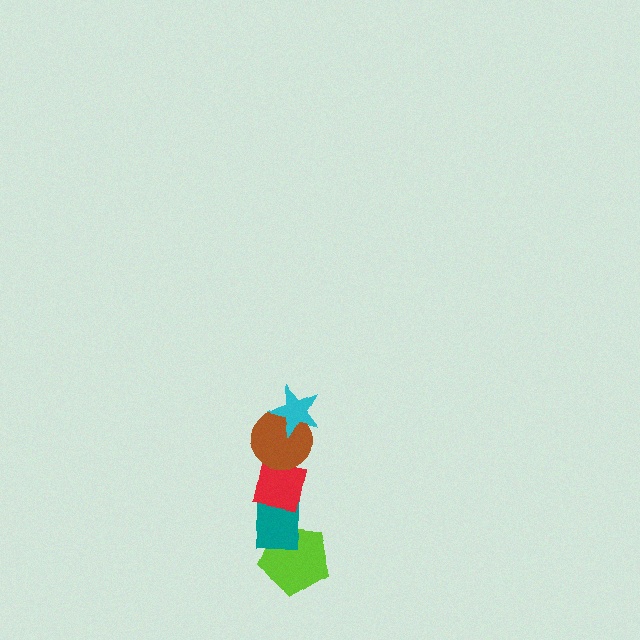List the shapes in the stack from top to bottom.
From top to bottom: the cyan star, the brown circle, the red square, the teal rectangle, the lime pentagon.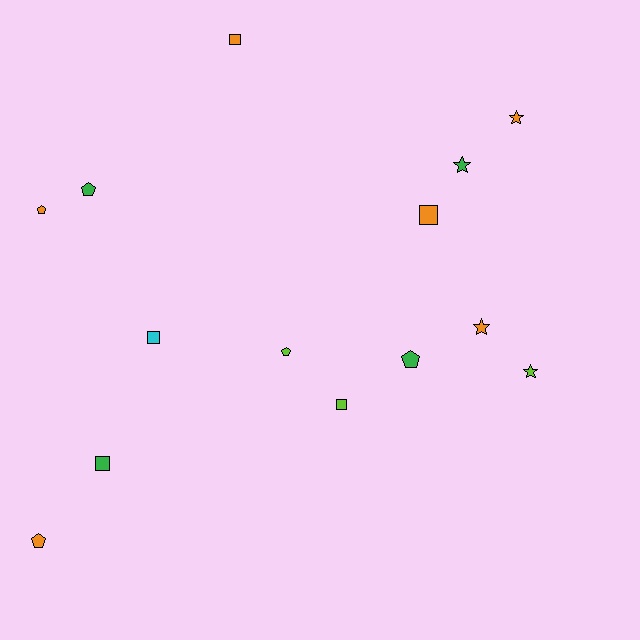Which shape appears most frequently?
Square, with 5 objects.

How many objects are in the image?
There are 14 objects.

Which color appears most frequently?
Orange, with 6 objects.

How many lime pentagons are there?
There is 1 lime pentagon.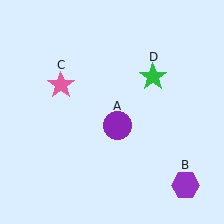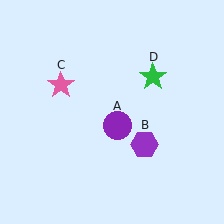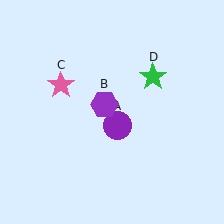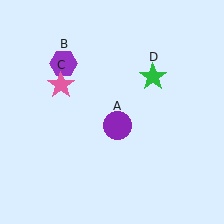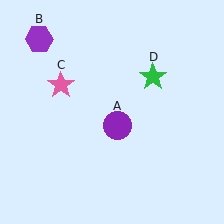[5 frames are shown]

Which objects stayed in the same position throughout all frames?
Purple circle (object A) and pink star (object C) and green star (object D) remained stationary.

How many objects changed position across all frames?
1 object changed position: purple hexagon (object B).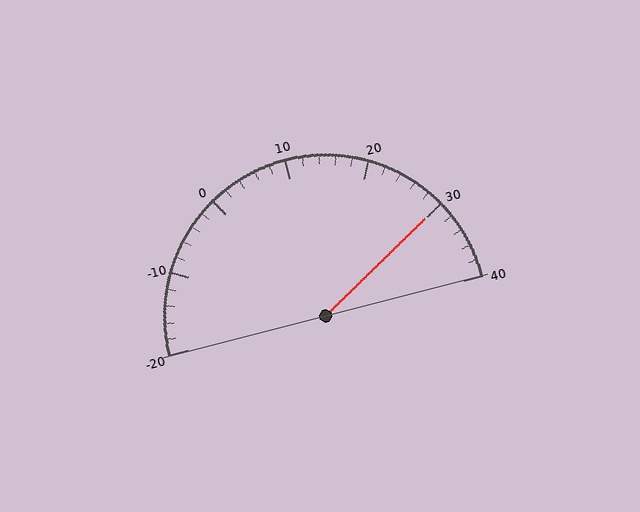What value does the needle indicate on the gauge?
The needle indicates approximately 30.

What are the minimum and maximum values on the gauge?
The gauge ranges from -20 to 40.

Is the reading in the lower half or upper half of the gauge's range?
The reading is in the upper half of the range (-20 to 40).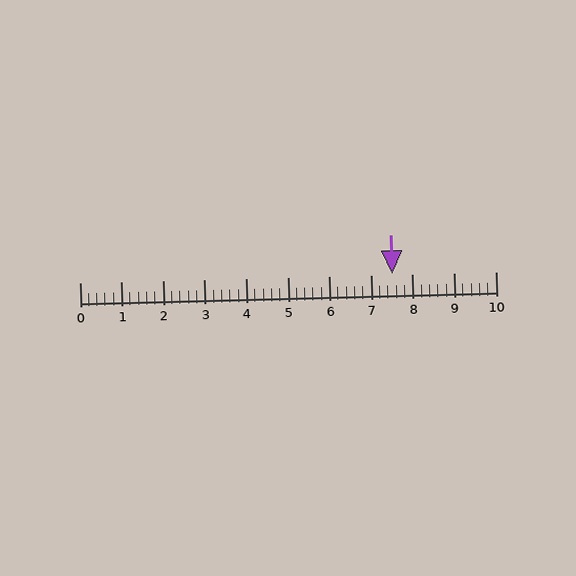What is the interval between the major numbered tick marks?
The major tick marks are spaced 1 units apart.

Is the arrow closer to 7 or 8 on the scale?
The arrow is closer to 8.